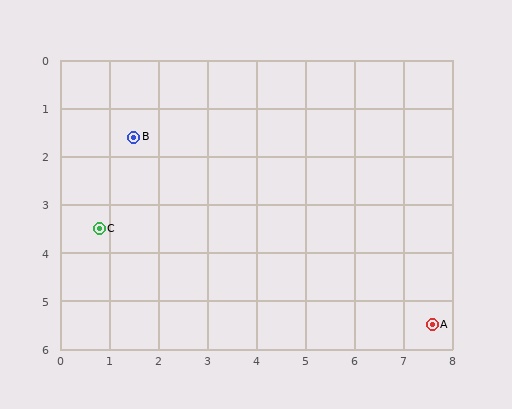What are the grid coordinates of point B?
Point B is at approximately (1.5, 1.6).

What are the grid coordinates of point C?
Point C is at approximately (0.8, 3.5).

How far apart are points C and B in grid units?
Points C and B are about 2.0 grid units apart.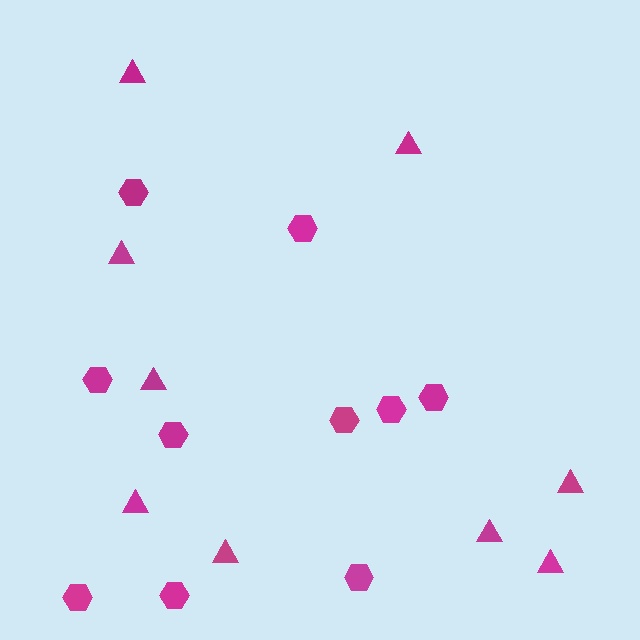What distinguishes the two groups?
There are 2 groups: one group of triangles (9) and one group of hexagons (10).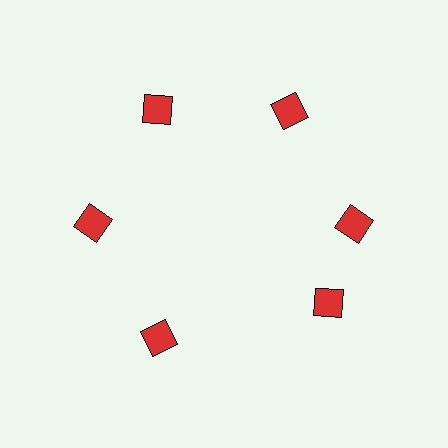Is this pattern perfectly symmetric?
No. The 6 red diamonds are arranged in a ring, but one element near the 5 o'clock position is rotated out of alignment along the ring, breaking the 6-fold rotational symmetry.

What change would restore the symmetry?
The symmetry would be restored by rotating it back into even spacing with its neighbors so that all 6 diamonds sit at equal angles and equal distance from the center.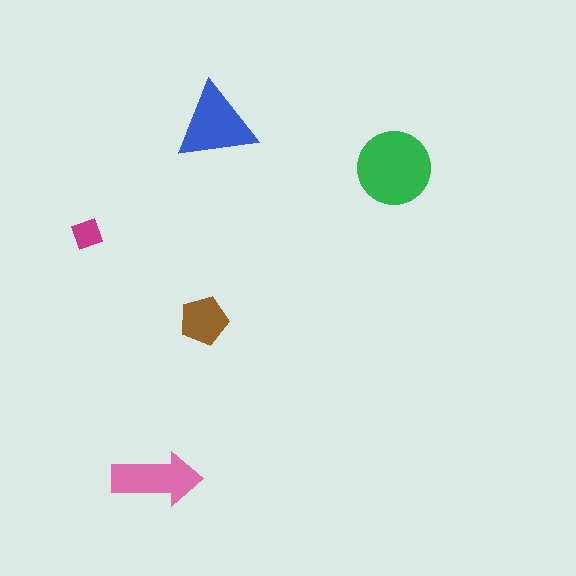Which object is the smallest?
The magenta diamond.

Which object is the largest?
The green circle.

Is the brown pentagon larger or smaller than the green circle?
Smaller.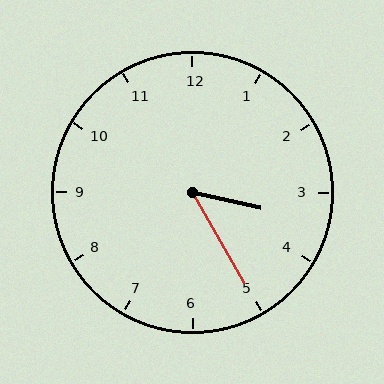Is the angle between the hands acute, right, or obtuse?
It is acute.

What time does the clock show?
3:25.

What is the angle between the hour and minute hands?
Approximately 48 degrees.